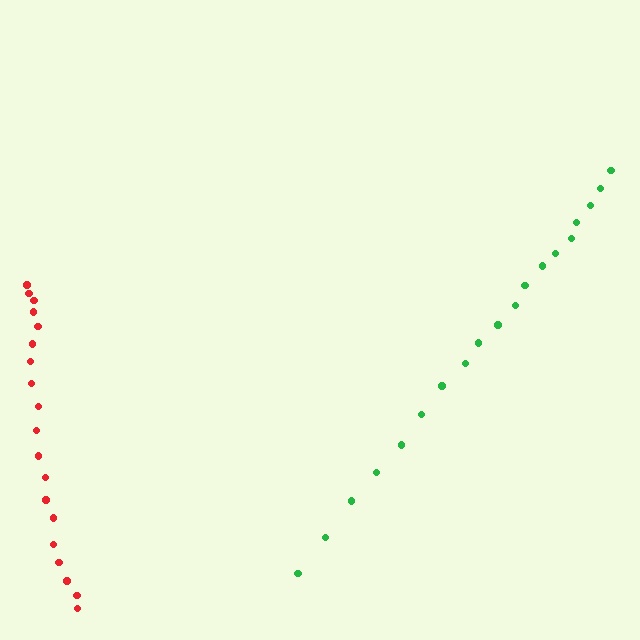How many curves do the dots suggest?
There are 2 distinct paths.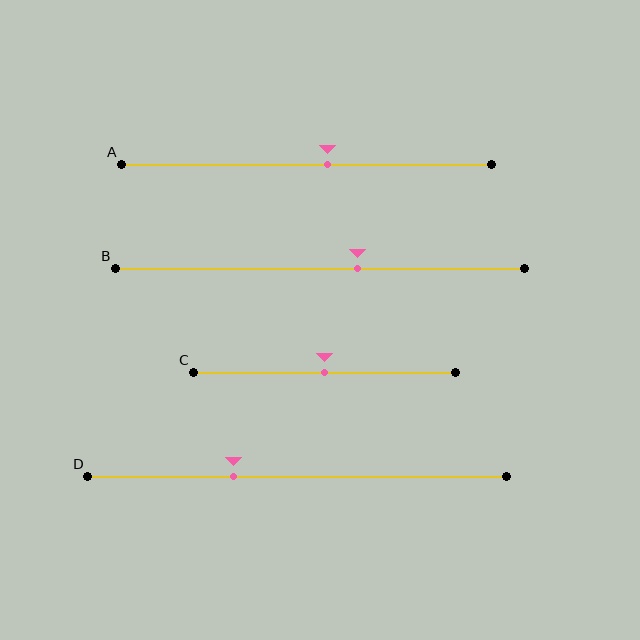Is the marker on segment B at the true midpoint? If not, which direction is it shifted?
No, the marker on segment B is shifted to the right by about 9% of the segment length.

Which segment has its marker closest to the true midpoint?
Segment C has its marker closest to the true midpoint.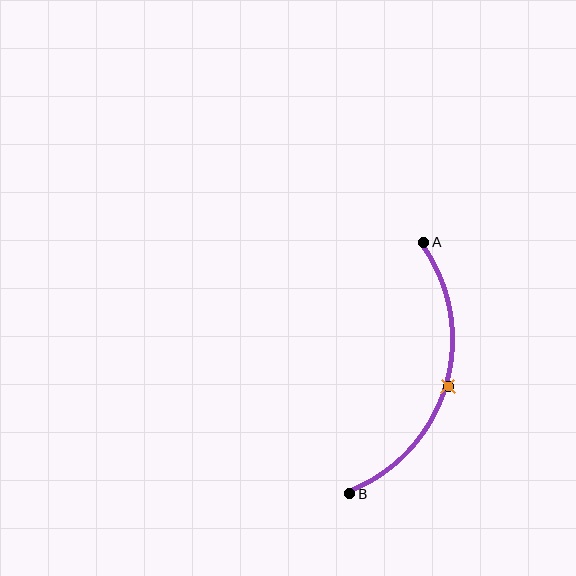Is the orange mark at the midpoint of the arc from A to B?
Yes. The orange mark lies on the arc at equal arc-length from both A and B — it is the arc midpoint.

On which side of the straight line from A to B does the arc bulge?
The arc bulges to the right of the straight line connecting A and B.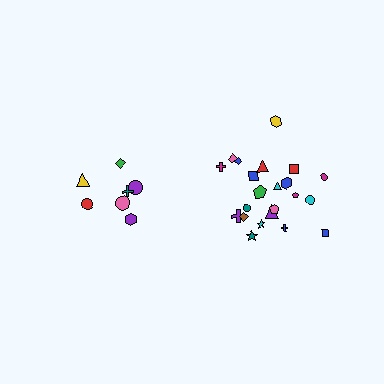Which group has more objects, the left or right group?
The right group.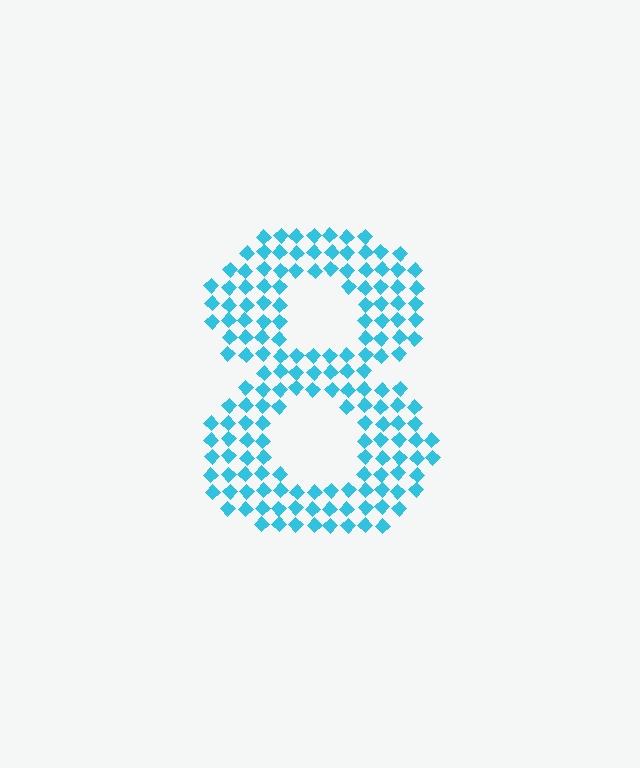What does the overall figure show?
The overall figure shows the digit 8.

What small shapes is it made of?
It is made of small diamonds.